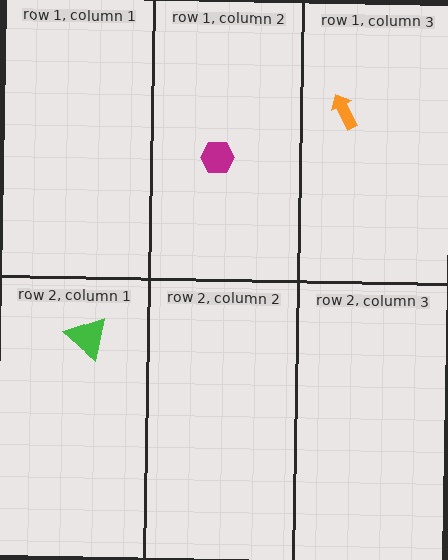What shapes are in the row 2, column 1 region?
The green triangle.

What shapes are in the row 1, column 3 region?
The orange arrow.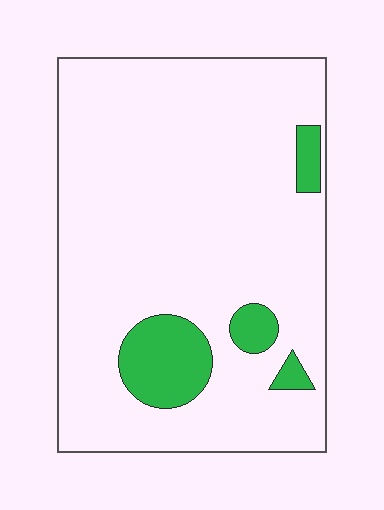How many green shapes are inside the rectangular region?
4.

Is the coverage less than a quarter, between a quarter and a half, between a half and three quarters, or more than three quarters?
Less than a quarter.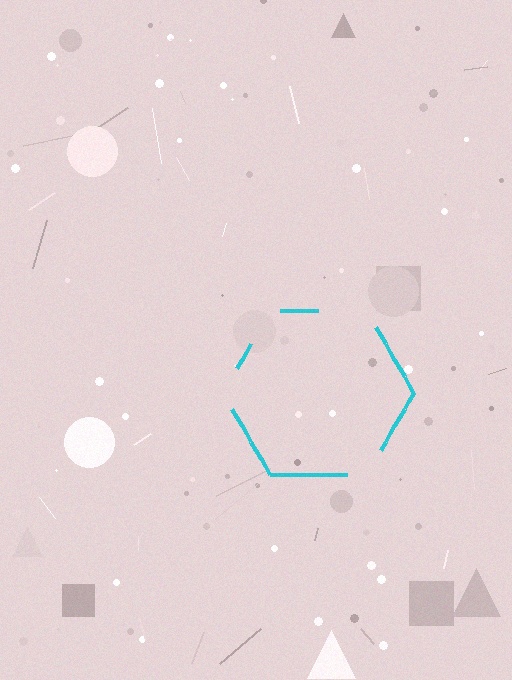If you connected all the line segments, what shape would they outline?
They would outline a hexagon.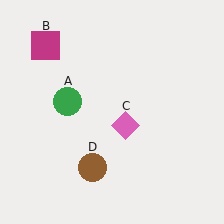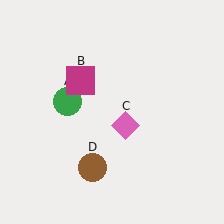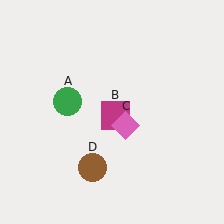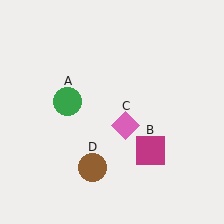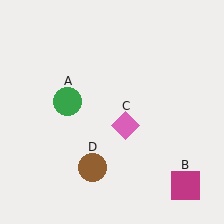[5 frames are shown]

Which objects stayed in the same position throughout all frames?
Green circle (object A) and pink diamond (object C) and brown circle (object D) remained stationary.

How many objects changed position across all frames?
1 object changed position: magenta square (object B).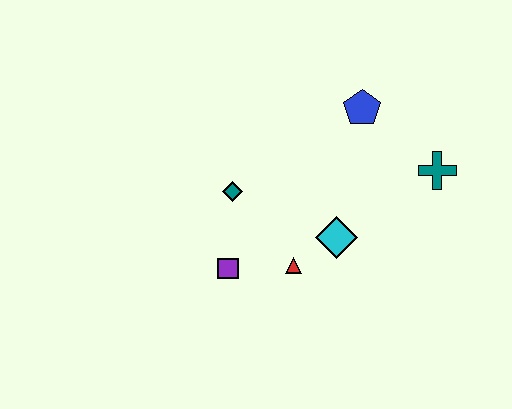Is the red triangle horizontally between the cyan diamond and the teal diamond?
Yes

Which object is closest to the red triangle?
The cyan diamond is closest to the red triangle.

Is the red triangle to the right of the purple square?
Yes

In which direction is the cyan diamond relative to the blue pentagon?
The cyan diamond is below the blue pentagon.